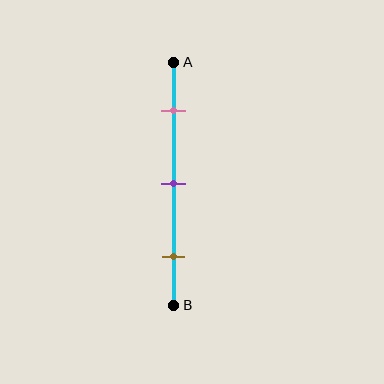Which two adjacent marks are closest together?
The pink and purple marks are the closest adjacent pair.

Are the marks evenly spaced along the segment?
Yes, the marks are approximately evenly spaced.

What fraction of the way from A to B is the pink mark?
The pink mark is approximately 20% (0.2) of the way from A to B.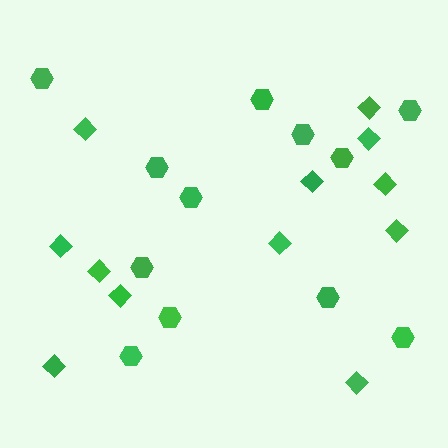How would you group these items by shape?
There are 2 groups: one group of hexagons (12) and one group of diamonds (12).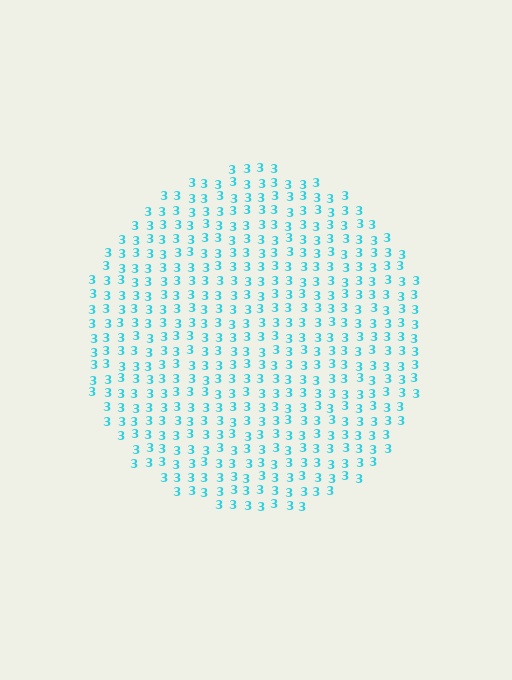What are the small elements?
The small elements are digit 3's.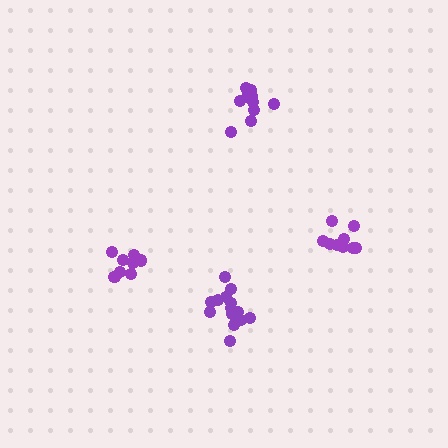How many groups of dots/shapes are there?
There are 4 groups.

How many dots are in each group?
Group 1: 9 dots, Group 2: 12 dots, Group 3: 14 dots, Group 4: 9 dots (44 total).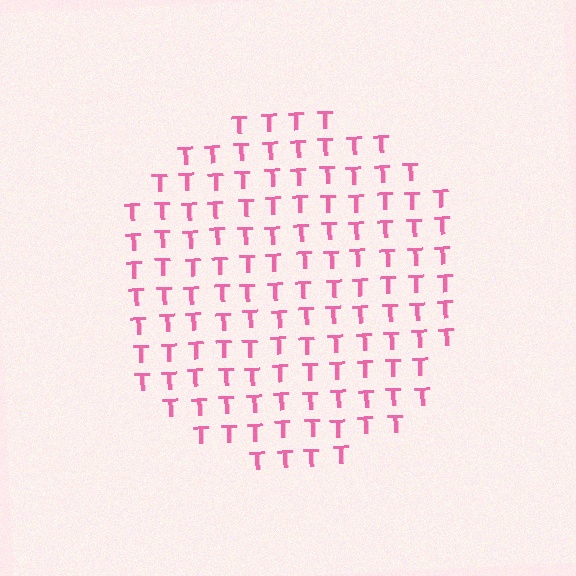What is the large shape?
The large shape is a circle.